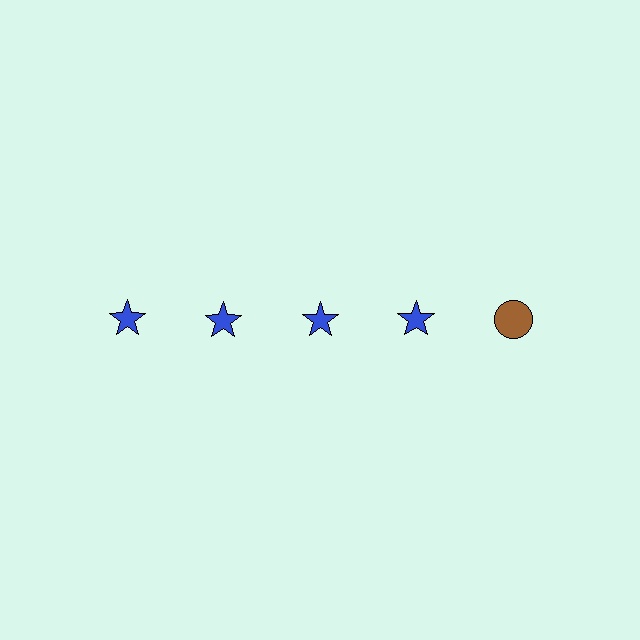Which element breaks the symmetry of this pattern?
The brown circle in the top row, rightmost column breaks the symmetry. All other shapes are blue stars.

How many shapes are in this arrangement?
There are 5 shapes arranged in a grid pattern.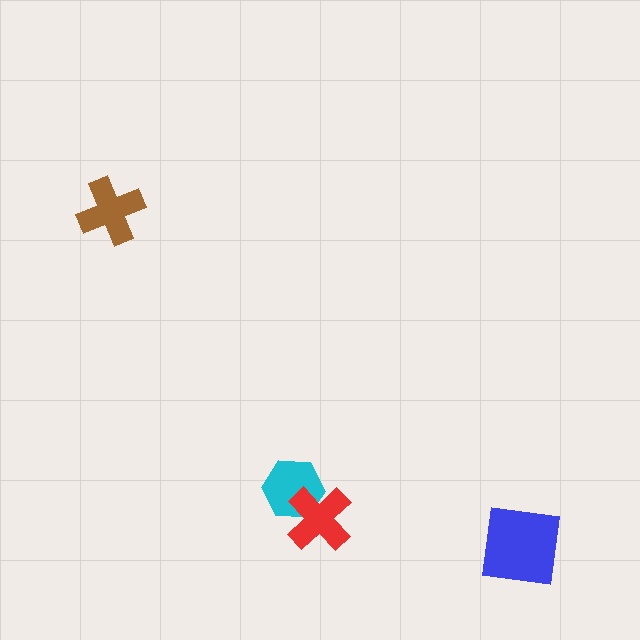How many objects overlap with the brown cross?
0 objects overlap with the brown cross.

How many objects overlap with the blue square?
0 objects overlap with the blue square.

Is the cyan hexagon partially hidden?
Yes, it is partially covered by another shape.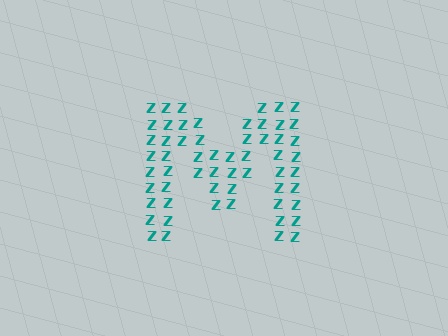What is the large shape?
The large shape is the letter M.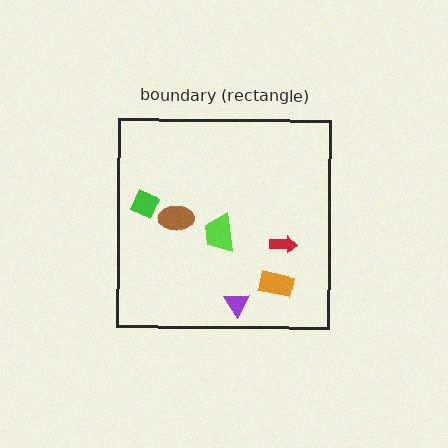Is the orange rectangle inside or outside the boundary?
Inside.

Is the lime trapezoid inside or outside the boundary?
Inside.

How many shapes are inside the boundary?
6 inside, 0 outside.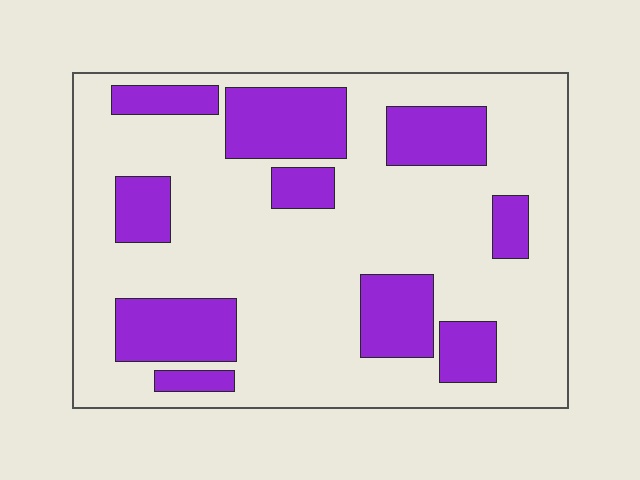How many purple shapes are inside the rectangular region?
10.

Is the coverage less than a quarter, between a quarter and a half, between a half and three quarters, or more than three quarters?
Between a quarter and a half.